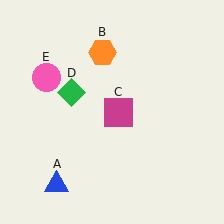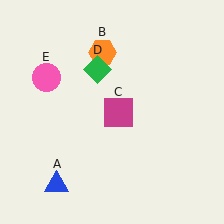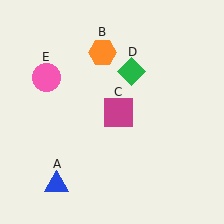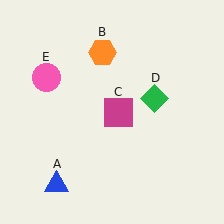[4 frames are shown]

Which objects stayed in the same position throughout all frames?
Blue triangle (object A) and orange hexagon (object B) and magenta square (object C) and pink circle (object E) remained stationary.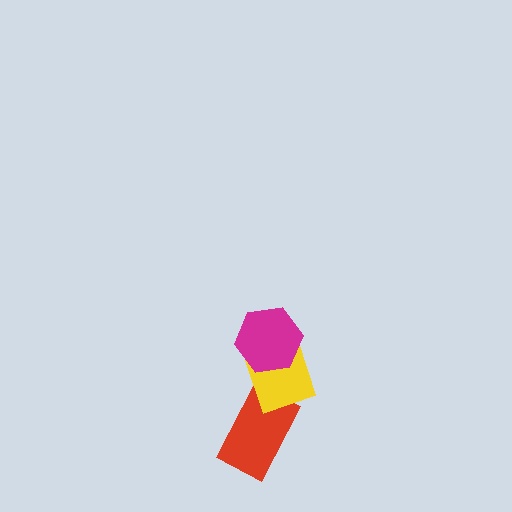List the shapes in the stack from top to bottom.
From top to bottom: the magenta hexagon, the yellow diamond, the red rectangle.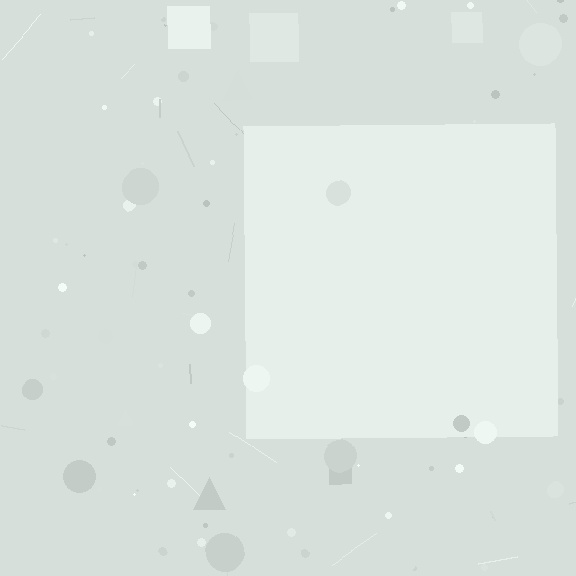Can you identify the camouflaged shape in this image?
The camouflaged shape is a square.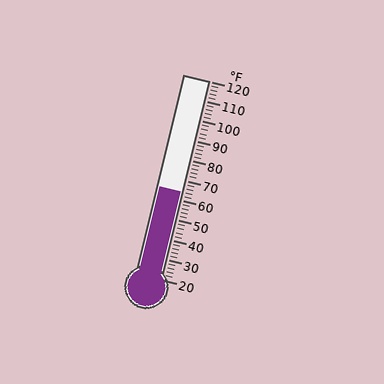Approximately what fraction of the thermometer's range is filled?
The thermometer is filled to approximately 45% of its range.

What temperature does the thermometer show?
The thermometer shows approximately 64°F.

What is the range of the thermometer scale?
The thermometer scale ranges from 20°F to 120°F.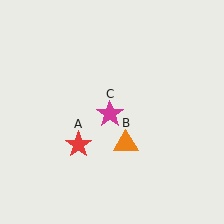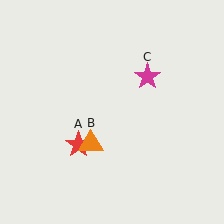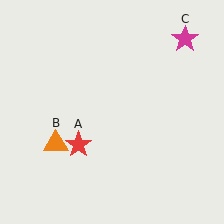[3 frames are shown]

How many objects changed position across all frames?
2 objects changed position: orange triangle (object B), magenta star (object C).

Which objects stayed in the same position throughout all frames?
Red star (object A) remained stationary.